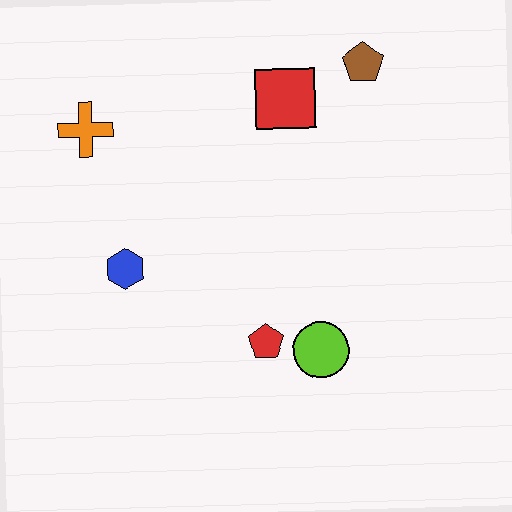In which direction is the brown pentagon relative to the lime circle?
The brown pentagon is above the lime circle.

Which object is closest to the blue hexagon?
The orange cross is closest to the blue hexagon.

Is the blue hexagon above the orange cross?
No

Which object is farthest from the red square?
The lime circle is farthest from the red square.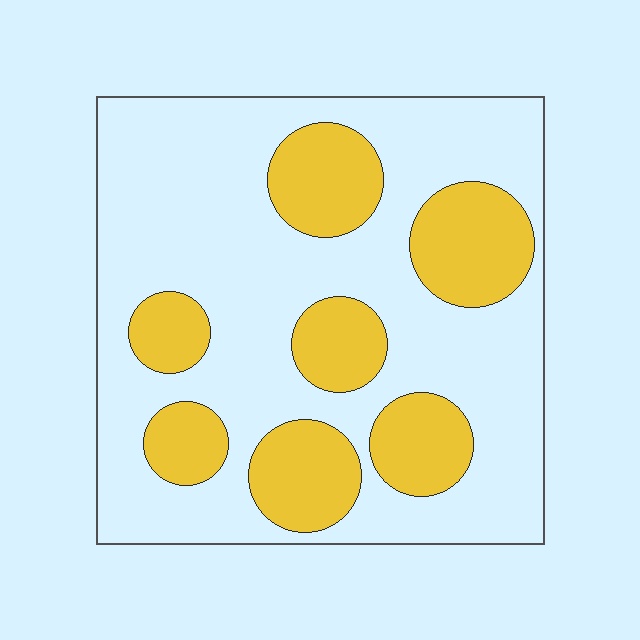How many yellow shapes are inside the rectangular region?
7.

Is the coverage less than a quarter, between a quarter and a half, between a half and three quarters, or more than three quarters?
Between a quarter and a half.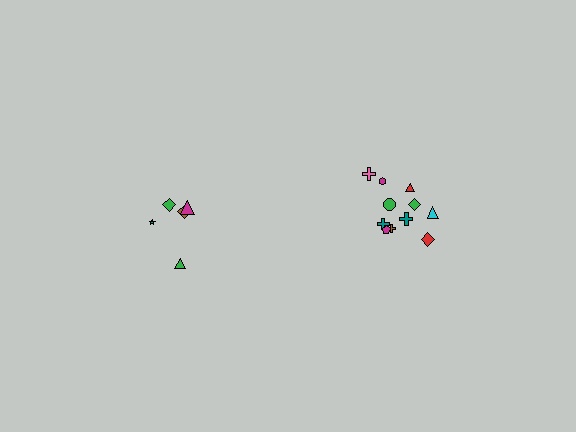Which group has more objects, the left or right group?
The right group.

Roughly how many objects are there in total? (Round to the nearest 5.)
Roughly 15 objects in total.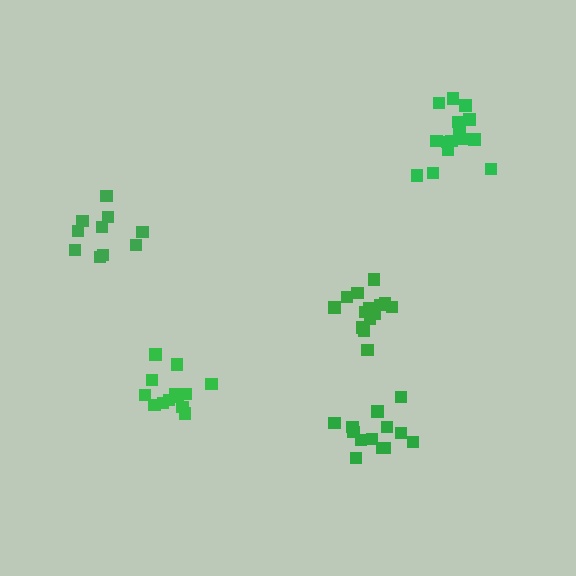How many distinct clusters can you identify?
There are 5 distinct clusters.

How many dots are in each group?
Group 1: 15 dots, Group 2: 14 dots, Group 3: 13 dots, Group 4: 10 dots, Group 5: 13 dots (65 total).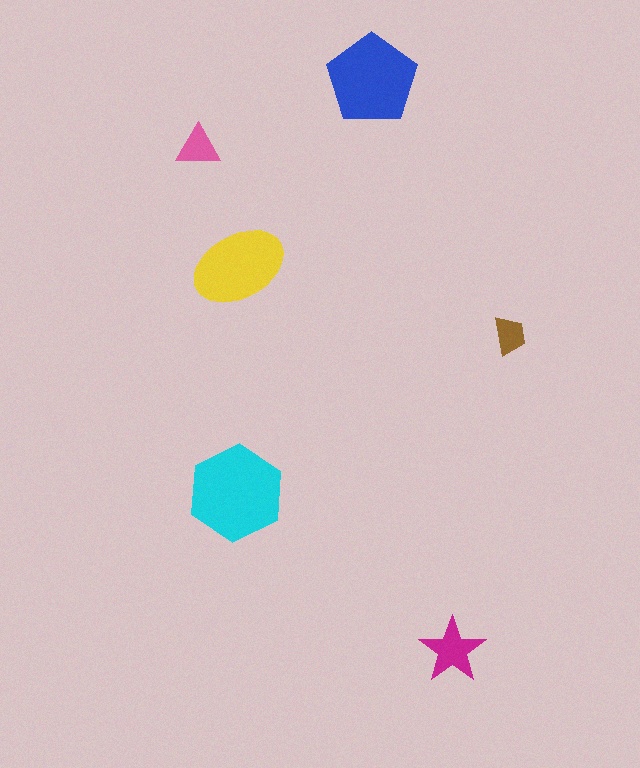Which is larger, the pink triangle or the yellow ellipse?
The yellow ellipse.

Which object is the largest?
The cyan hexagon.